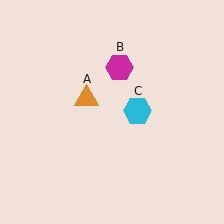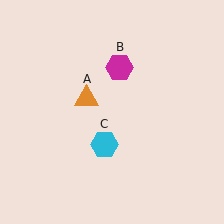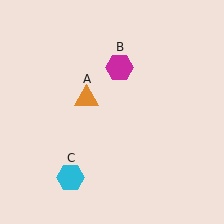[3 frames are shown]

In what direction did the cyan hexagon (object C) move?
The cyan hexagon (object C) moved down and to the left.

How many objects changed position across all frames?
1 object changed position: cyan hexagon (object C).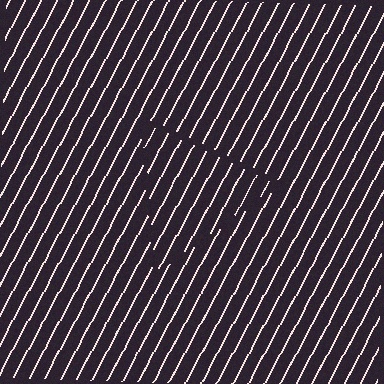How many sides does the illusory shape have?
3 sides — the line-ends trace a triangle.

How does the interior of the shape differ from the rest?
The interior of the shape contains the same grating, shifted by half a period — the contour is defined by the phase discontinuity where line-ends from the inner and outer gratings abut.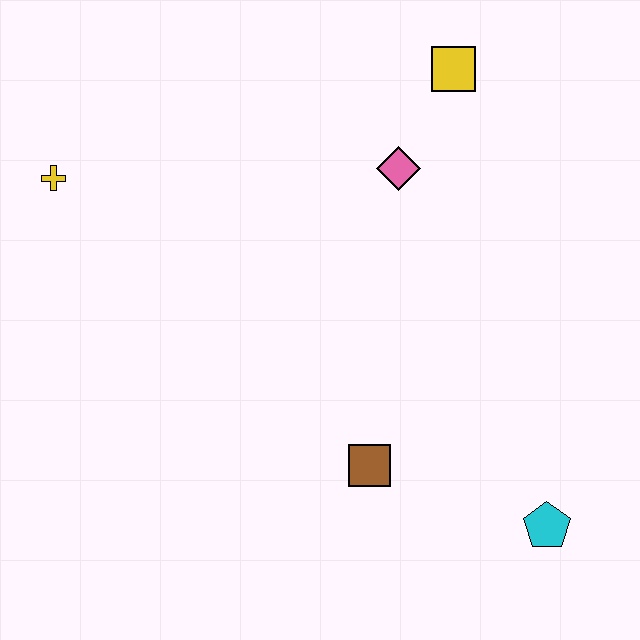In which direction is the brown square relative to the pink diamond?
The brown square is below the pink diamond.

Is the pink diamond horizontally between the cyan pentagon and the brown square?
Yes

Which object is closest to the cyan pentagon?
The brown square is closest to the cyan pentagon.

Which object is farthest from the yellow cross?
The cyan pentagon is farthest from the yellow cross.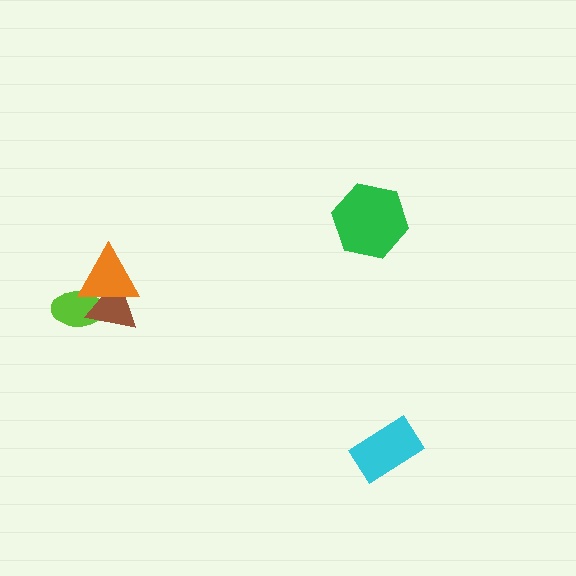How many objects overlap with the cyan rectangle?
0 objects overlap with the cyan rectangle.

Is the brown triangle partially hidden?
Yes, it is partially covered by another shape.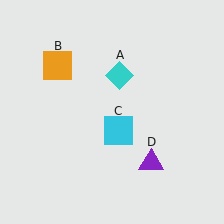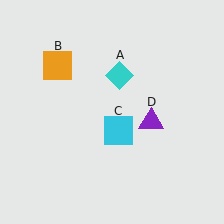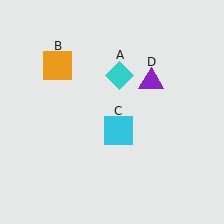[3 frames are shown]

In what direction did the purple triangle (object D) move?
The purple triangle (object D) moved up.